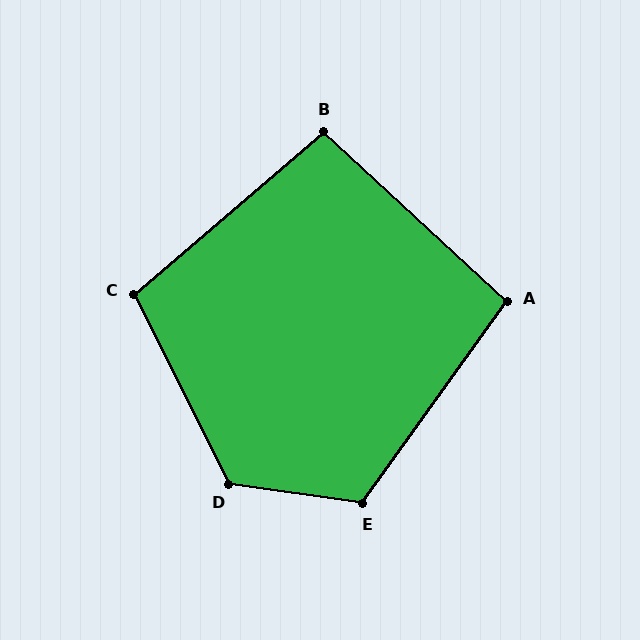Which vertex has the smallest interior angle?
B, at approximately 97 degrees.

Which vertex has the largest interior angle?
D, at approximately 125 degrees.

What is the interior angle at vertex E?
Approximately 118 degrees (obtuse).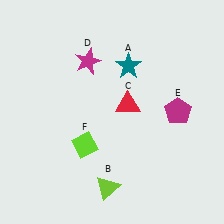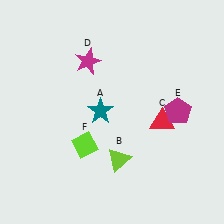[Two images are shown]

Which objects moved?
The objects that moved are: the teal star (A), the lime triangle (B), the red triangle (C).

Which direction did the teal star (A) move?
The teal star (A) moved down.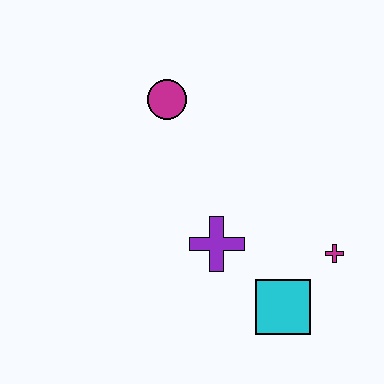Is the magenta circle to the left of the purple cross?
Yes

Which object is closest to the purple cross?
The cyan square is closest to the purple cross.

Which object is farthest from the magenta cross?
The magenta circle is farthest from the magenta cross.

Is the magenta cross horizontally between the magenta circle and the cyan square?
No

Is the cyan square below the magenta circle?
Yes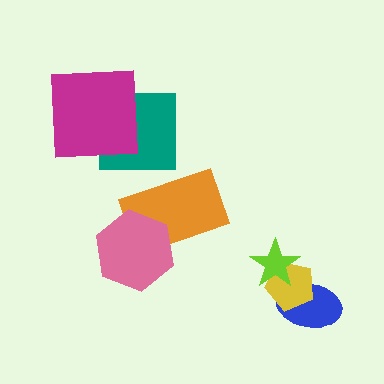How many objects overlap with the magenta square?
1 object overlaps with the magenta square.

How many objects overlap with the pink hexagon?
1 object overlaps with the pink hexagon.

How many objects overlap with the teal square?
1 object overlaps with the teal square.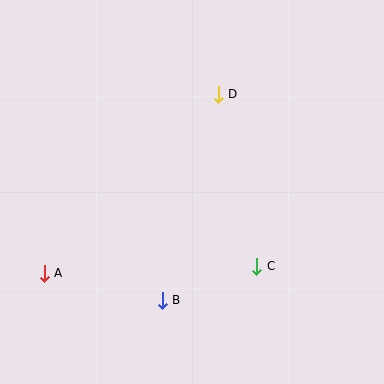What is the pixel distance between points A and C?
The distance between A and C is 213 pixels.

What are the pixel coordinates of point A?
Point A is at (44, 273).